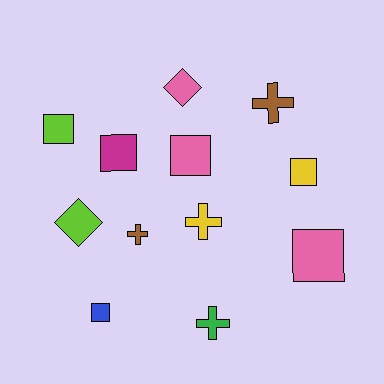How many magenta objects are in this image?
There is 1 magenta object.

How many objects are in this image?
There are 12 objects.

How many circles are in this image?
There are no circles.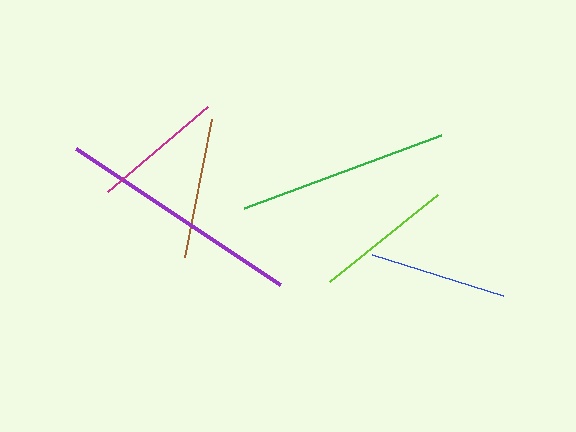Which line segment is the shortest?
The magenta line is the shortest at approximately 131 pixels.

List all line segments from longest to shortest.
From longest to shortest: purple, green, brown, lime, blue, magenta.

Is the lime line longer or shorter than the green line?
The green line is longer than the lime line.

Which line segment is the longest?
The purple line is the longest at approximately 246 pixels.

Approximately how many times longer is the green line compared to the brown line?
The green line is approximately 1.5 times the length of the brown line.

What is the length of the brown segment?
The brown segment is approximately 141 pixels long.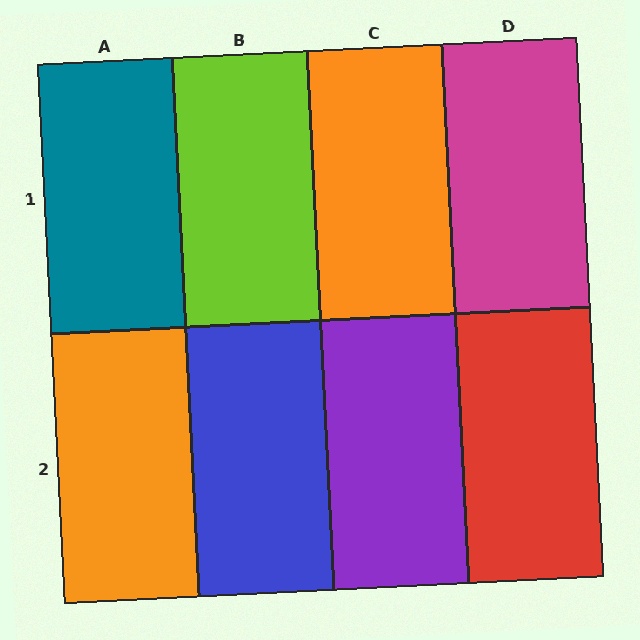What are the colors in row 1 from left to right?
Teal, lime, orange, magenta.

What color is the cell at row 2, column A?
Orange.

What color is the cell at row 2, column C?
Purple.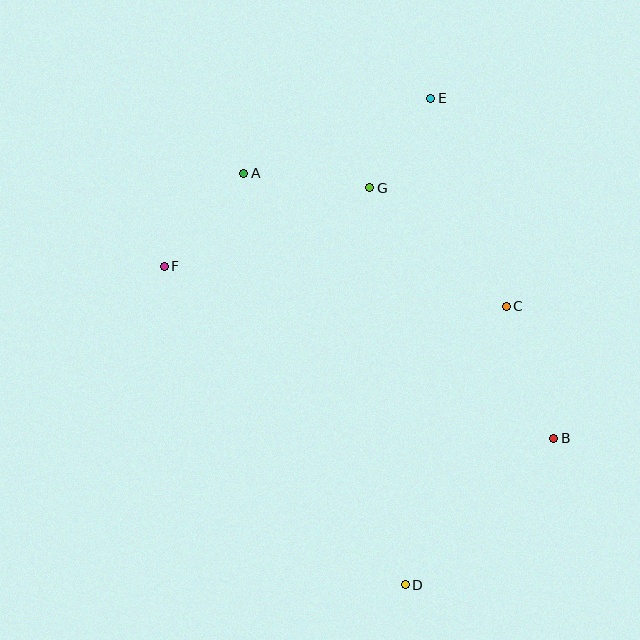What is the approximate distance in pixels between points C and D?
The distance between C and D is approximately 296 pixels.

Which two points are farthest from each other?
Points D and E are farthest from each other.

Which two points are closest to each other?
Points E and G are closest to each other.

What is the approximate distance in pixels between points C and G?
The distance between C and G is approximately 181 pixels.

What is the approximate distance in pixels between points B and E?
The distance between B and E is approximately 362 pixels.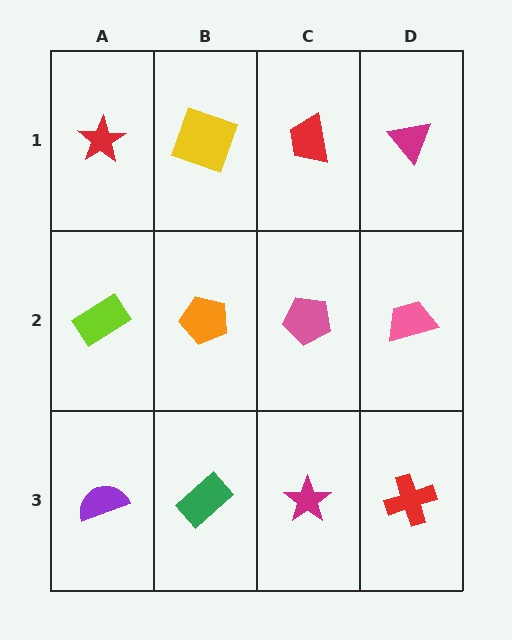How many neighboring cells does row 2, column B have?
4.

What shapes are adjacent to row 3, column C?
A pink pentagon (row 2, column C), a green rectangle (row 3, column B), a red cross (row 3, column D).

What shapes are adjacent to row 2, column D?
A magenta triangle (row 1, column D), a red cross (row 3, column D), a pink pentagon (row 2, column C).